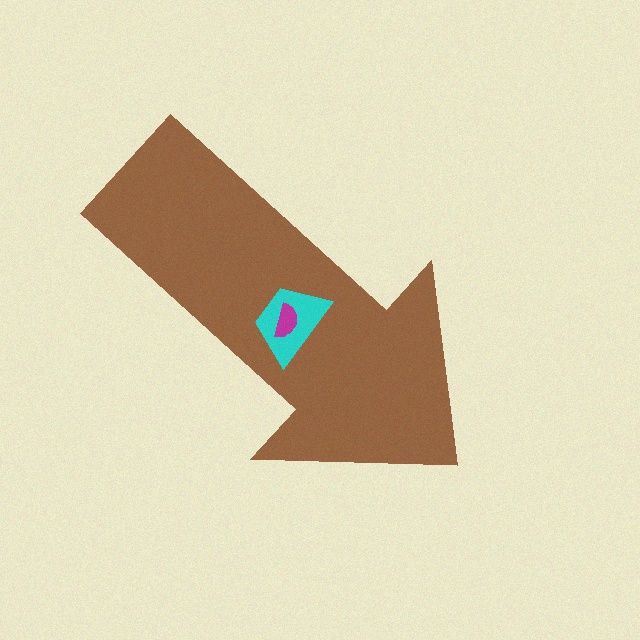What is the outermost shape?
The brown arrow.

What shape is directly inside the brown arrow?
The cyan trapezoid.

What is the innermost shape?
The magenta semicircle.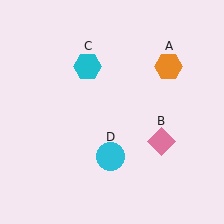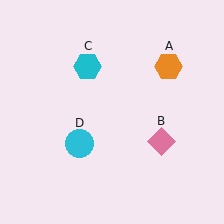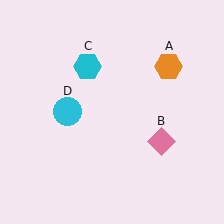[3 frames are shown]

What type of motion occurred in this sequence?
The cyan circle (object D) rotated clockwise around the center of the scene.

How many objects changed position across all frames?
1 object changed position: cyan circle (object D).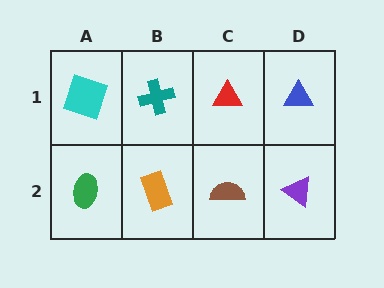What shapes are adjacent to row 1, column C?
A brown semicircle (row 2, column C), a teal cross (row 1, column B), a blue triangle (row 1, column D).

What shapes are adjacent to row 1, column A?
A green ellipse (row 2, column A), a teal cross (row 1, column B).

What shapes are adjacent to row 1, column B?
An orange rectangle (row 2, column B), a cyan square (row 1, column A), a red triangle (row 1, column C).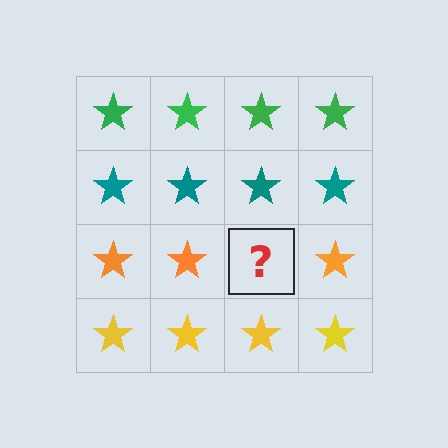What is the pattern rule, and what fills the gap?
The rule is that each row has a consistent color. The gap should be filled with an orange star.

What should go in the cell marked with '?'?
The missing cell should contain an orange star.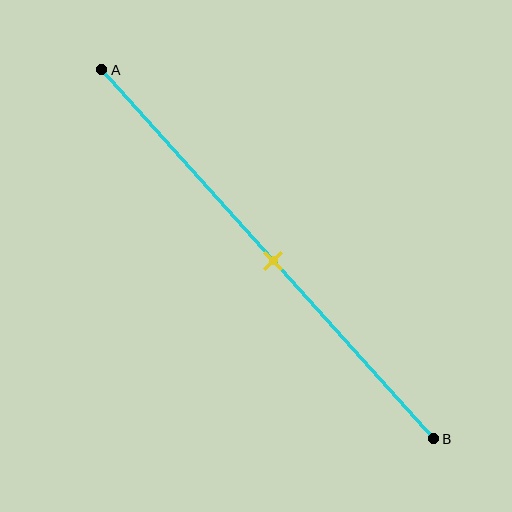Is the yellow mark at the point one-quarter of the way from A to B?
No, the mark is at about 50% from A, not at the 25% one-quarter point.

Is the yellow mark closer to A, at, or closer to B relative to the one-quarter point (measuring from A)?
The yellow mark is closer to point B than the one-quarter point of segment AB.